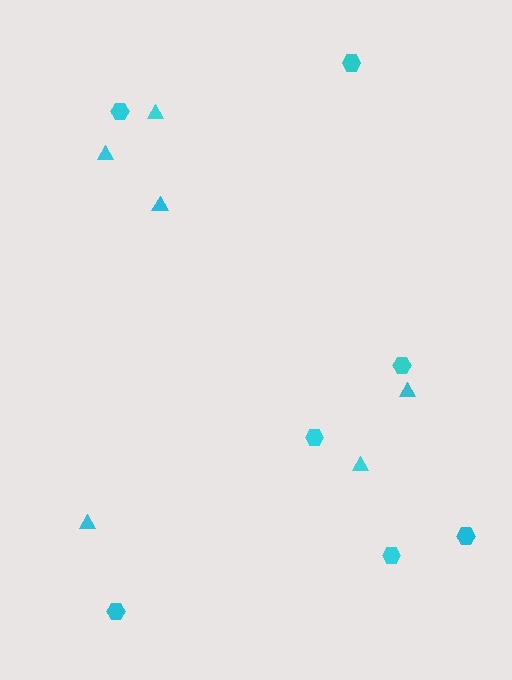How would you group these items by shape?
There are 2 groups: one group of triangles (6) and one group of hexagons (7).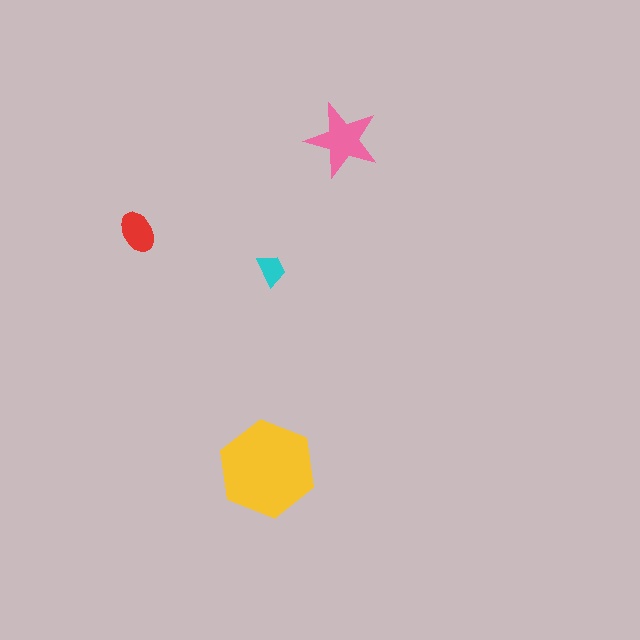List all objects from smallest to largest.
The cyan trapezoid, the red ellipse, the pink star, the yellow hexagon.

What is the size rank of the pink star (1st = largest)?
2nd.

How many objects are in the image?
There are 4 objects in the image.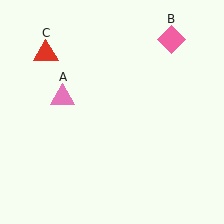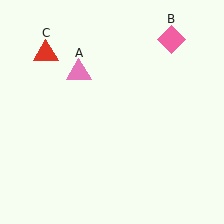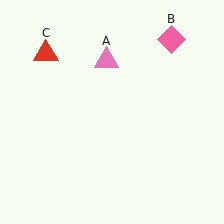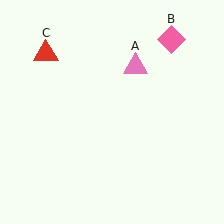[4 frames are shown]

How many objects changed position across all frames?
1 object changed position: pink triangle (object A).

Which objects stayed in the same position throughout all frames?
Pink diamond (object B) and red triangle (object C) remained stationary.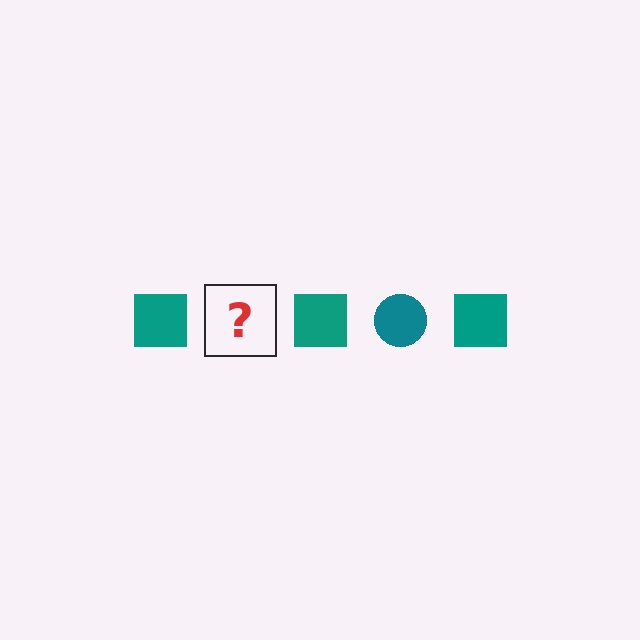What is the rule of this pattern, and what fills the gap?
The rule is that the pattern cycles through square, circle shapes in teal. The gap should be filled with a teal circle.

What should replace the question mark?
The question mark should be replaced with a teal circle.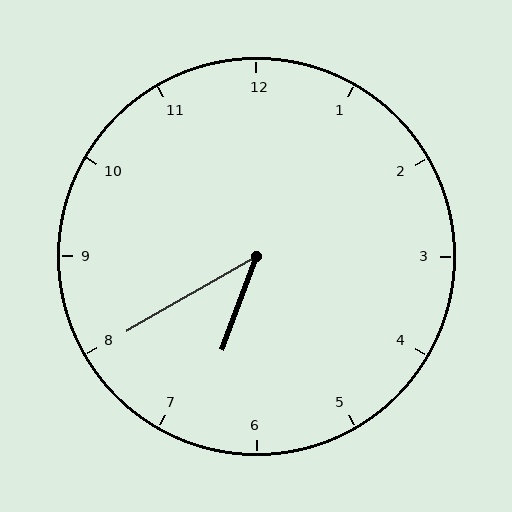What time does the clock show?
6:40.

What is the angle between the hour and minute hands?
Approximately 40 degrees.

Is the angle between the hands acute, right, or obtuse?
It is acute.